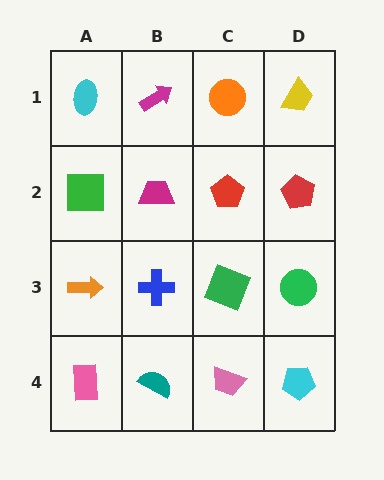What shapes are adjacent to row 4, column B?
A blue cross (row 3, column B), a pink rectangle (row 4, column A), a pink trapezoid (row 4, column C).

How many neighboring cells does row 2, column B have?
4.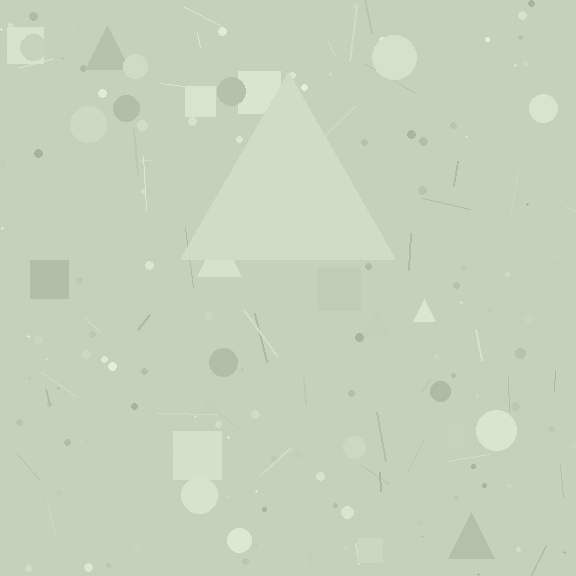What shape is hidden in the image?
A triangle is hidden in the image.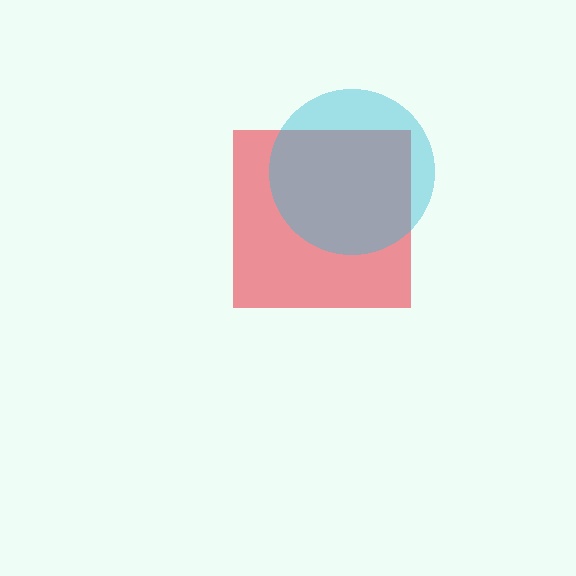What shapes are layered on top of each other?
The layered shapes are: a red square, a cyan circle.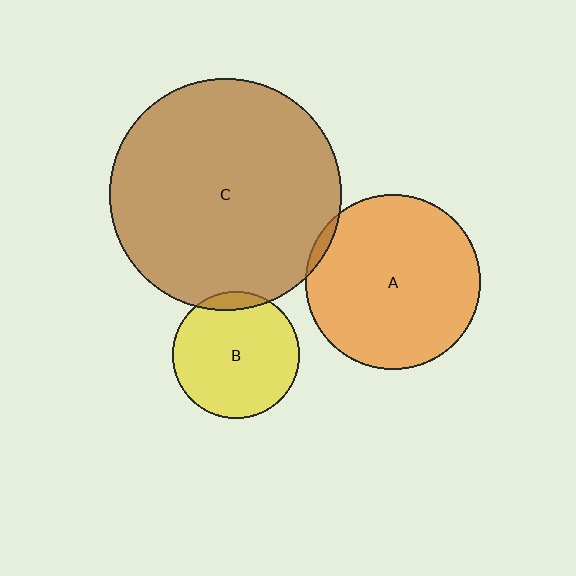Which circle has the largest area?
Circle C (brown).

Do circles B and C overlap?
Yes.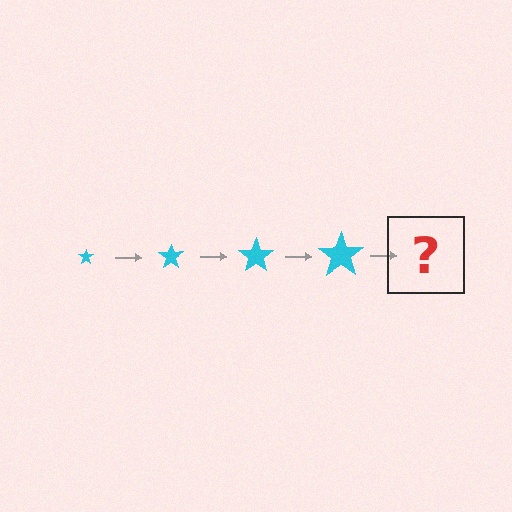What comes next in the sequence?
The next element should be a cyan star, larger than the previous one.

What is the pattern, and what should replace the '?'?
The pattern is that the star gets progressively larger each step. The '?' should be a cyan star, larger than the previous one.